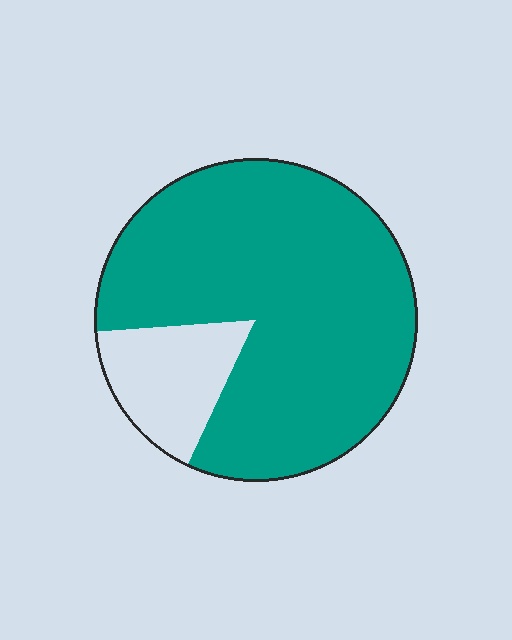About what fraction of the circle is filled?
About five sixths (5/6).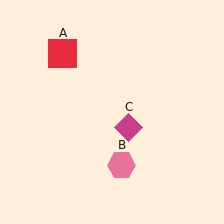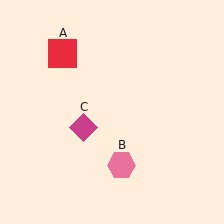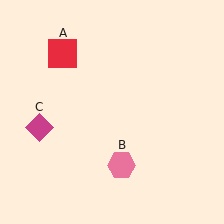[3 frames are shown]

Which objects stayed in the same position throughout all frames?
Red square (object A) and pink hexagon (object B) remained stationary.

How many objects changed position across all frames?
1 object changed position: magenta diamond (object C).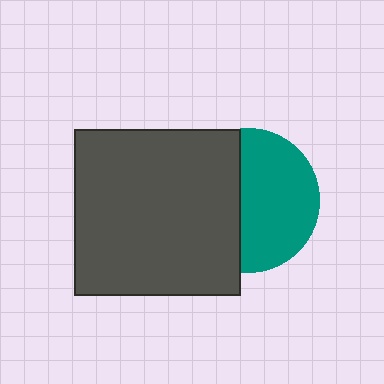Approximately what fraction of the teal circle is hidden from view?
Roughly 44% of the teal circle is hidden behind the dark gray square.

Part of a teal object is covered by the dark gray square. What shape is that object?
It is a circle.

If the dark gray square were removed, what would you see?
You would see the complete teal circle.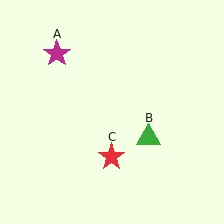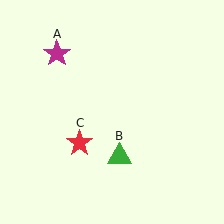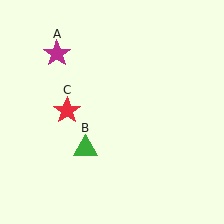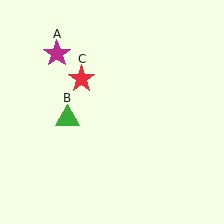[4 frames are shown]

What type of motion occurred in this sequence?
The green triangle (object B), red star (object C) rotated clockwise around the center of the scene.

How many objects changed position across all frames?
2 objects changed position: green triangle (object B), red star (object C).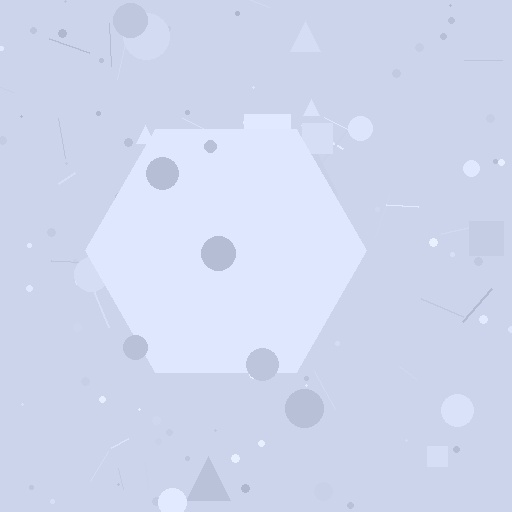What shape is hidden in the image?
A hexagon is hidden in the image.